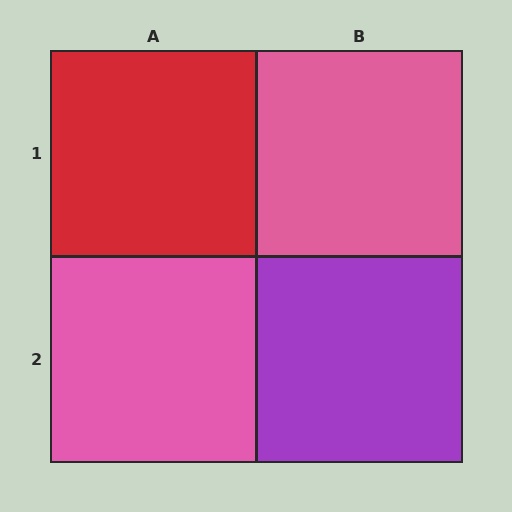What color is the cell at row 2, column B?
Purple.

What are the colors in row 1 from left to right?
Red, pink.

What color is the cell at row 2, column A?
Pink.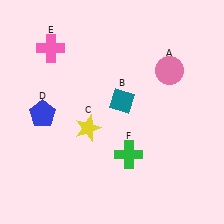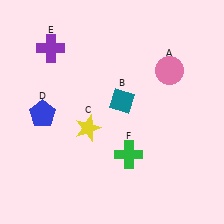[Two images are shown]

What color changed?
The cross (E) changed from pink in Image 1 to purple in Image 2.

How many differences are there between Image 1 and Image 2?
There is 1 difference between the two images.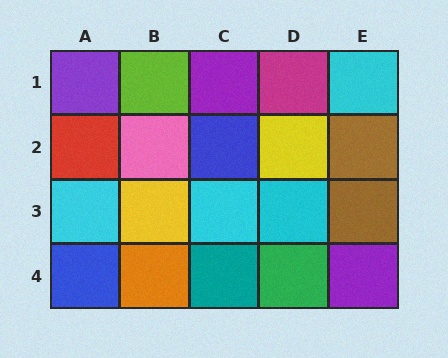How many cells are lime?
1 cell is lime.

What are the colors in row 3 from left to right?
Cyan, yellow, cyan, cyan, brown.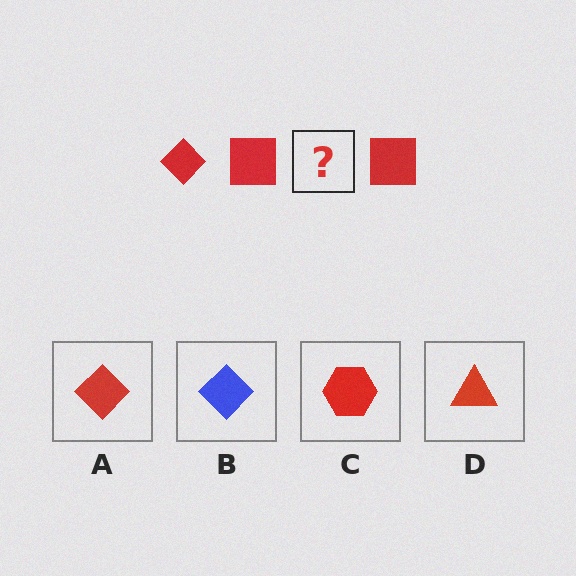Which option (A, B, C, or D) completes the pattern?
A.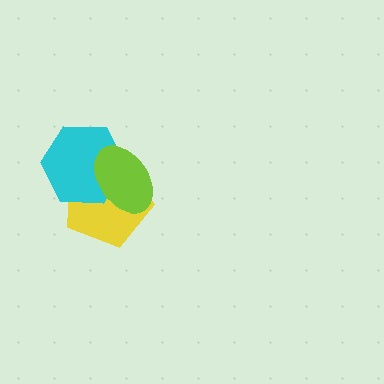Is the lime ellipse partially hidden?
No, no other shape covers it.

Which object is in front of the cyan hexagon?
The lime ellipse is in front of the cyan hexagon.